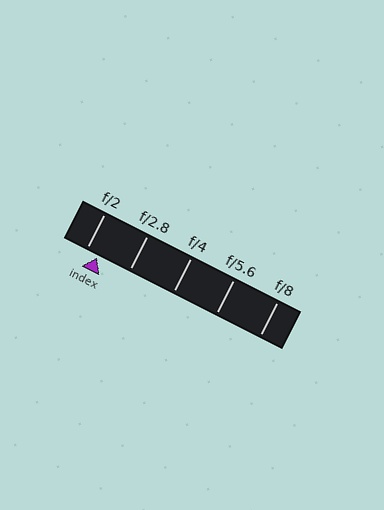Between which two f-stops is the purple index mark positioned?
The index mark is between f/2 and f/2.8.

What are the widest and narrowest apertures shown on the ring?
The widest aperture shown is f/2 and the narrowest is f/8.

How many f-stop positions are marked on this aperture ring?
There are 5 f-stop positions marked.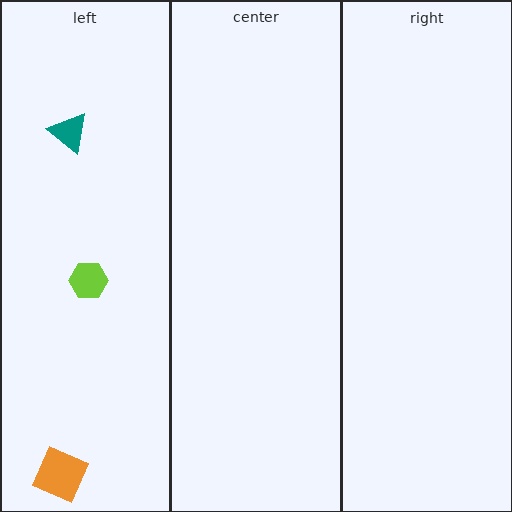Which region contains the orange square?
The left region.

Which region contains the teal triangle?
The left region.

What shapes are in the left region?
The lime hexagon, the orange square, the teal triangle.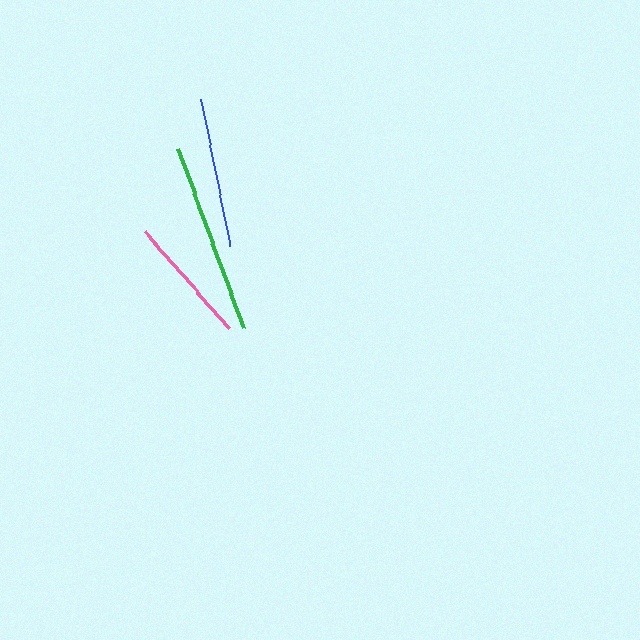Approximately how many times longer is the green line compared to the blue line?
The green line is approximately 1.3 times the length of the blue line.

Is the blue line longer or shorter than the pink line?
The blue line is longer than the pink line.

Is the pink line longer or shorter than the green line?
The green line is longer than the pink line.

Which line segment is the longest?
The green line is the longest at approximately 191 pixels.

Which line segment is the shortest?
The pink line is the shortest at approximately 129 pixels.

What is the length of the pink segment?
The pink segment is approximately 129 pixels long.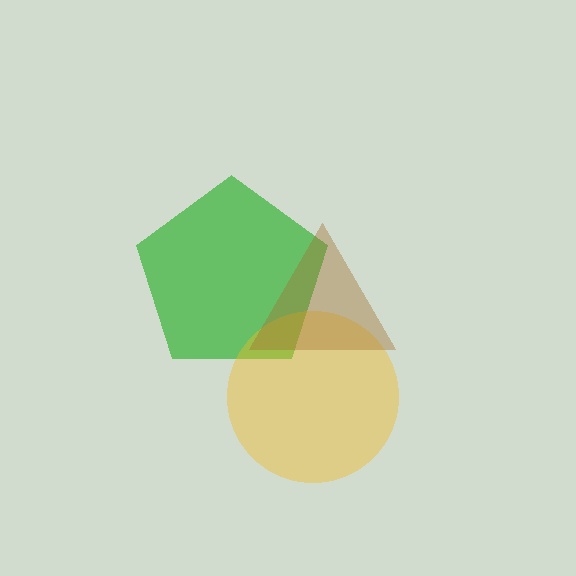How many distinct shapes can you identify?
There are 3 distinct shapes: a green pentagon, a yellow circle, a brown triangle.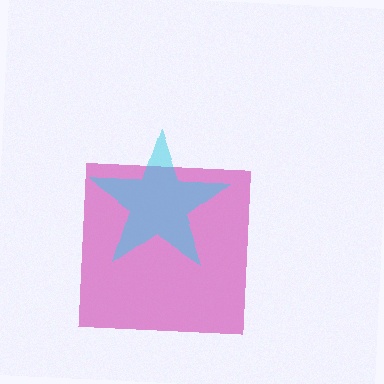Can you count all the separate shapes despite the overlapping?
Yes, there are 2 separate shapes.